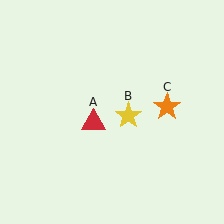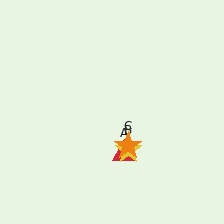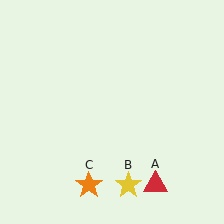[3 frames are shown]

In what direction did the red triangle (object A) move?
The red triangle (object A) moved down and to the right.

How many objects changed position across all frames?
3 objects changed position: red triangle (object A), yellow star (object B), orange star (object C).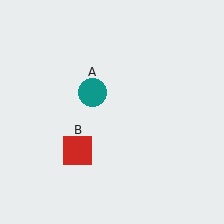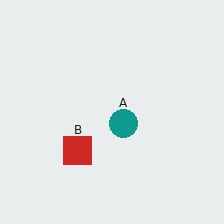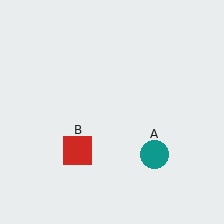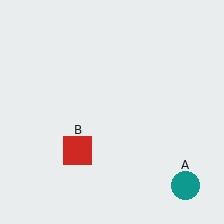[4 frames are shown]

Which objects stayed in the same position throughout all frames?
Red square (object B) remained stationary.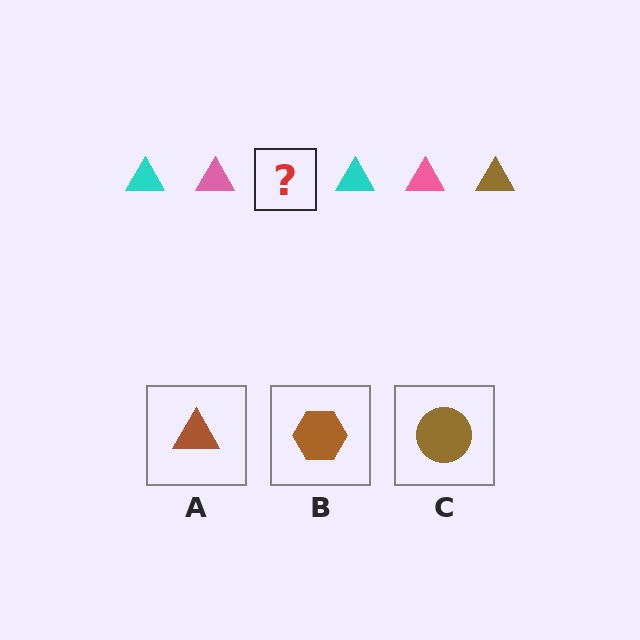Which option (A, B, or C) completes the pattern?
A.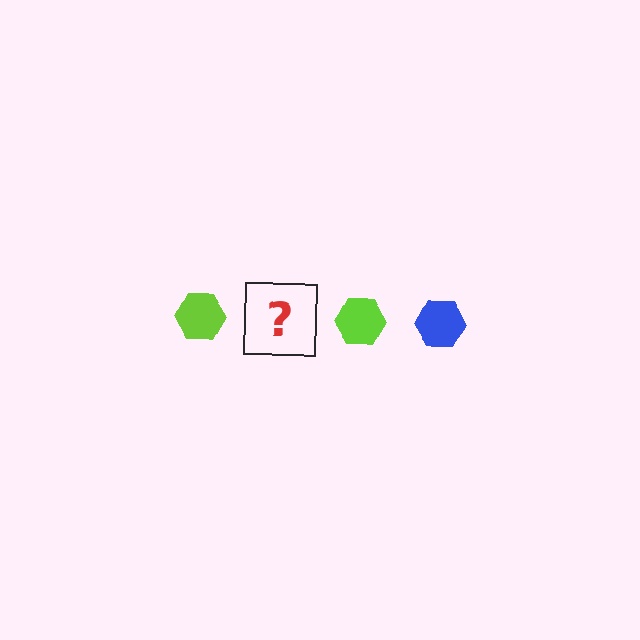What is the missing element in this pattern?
The missing element is a blue hexagon.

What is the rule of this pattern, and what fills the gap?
The rule is that the pattern cycles through lime, blue hexagons. The gap should be filled with a blue hexagon.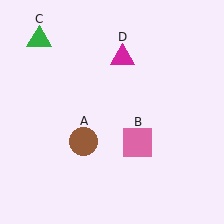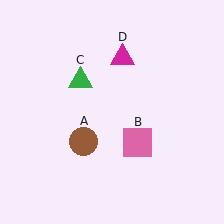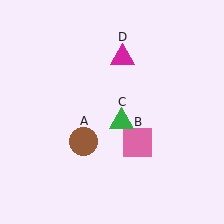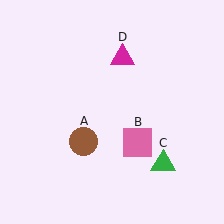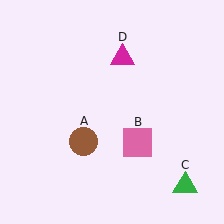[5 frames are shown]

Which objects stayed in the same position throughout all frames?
Brown circle (object A) and pink square (object B) and magenta triangle (object D) remained stationary.